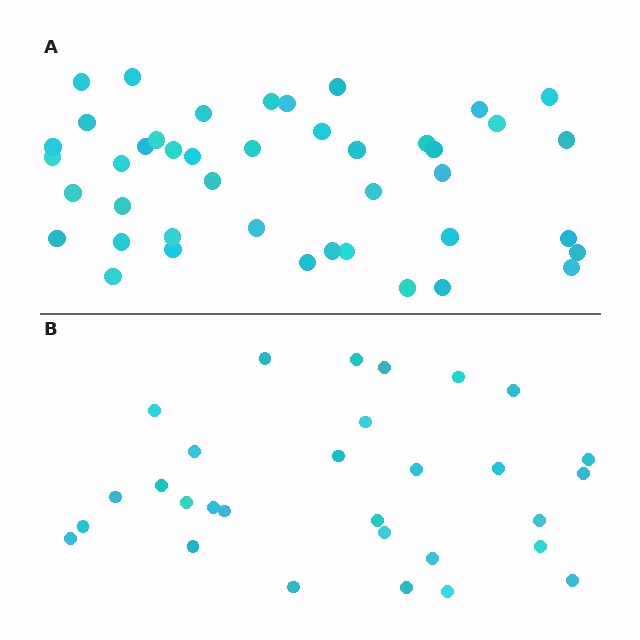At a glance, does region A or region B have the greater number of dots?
Region A (the top region) has more dots.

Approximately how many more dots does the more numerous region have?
Region A has approximately 15 more dots than region B.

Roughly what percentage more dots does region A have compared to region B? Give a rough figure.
About 45% more.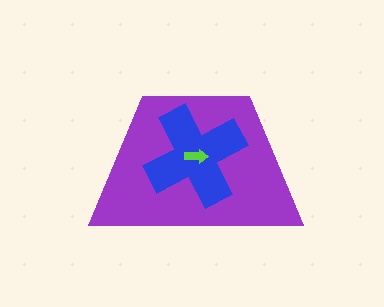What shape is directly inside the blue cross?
The lime arrow.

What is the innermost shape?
The lime arrow.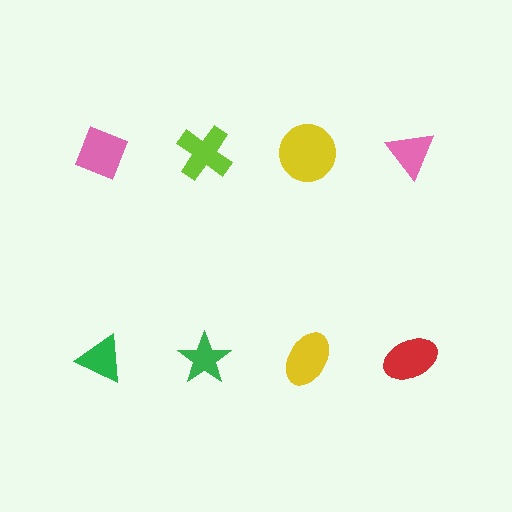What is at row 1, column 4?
A pink triangle.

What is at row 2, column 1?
A green triangle.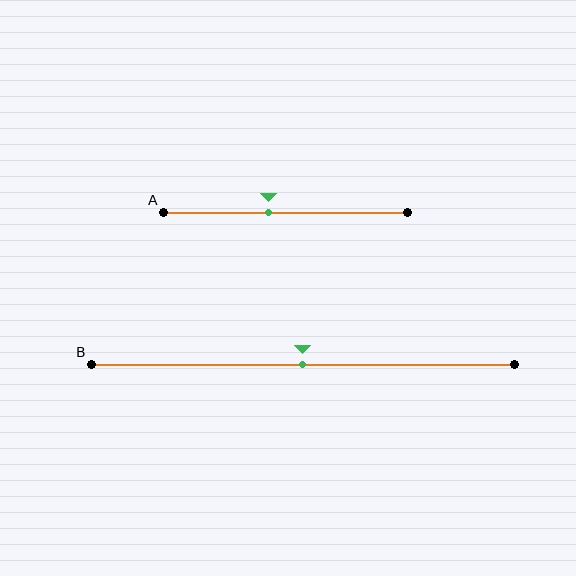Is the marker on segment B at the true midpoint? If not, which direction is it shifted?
Yes, the marker on segment B is at the true midpoint.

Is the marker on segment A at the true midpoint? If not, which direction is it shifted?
No, the marker on segment A is shifted to the left by about 7% of the segment length.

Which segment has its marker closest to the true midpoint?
Segment B has its marker closest to the true midpoint.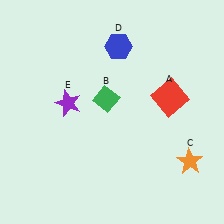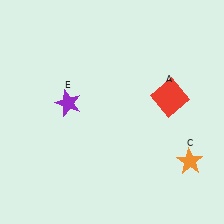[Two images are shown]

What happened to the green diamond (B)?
The green diamond (B) was removed in Image 2. It was in the top-left area of Image 1.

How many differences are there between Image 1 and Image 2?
There are 2 differences between the two images.